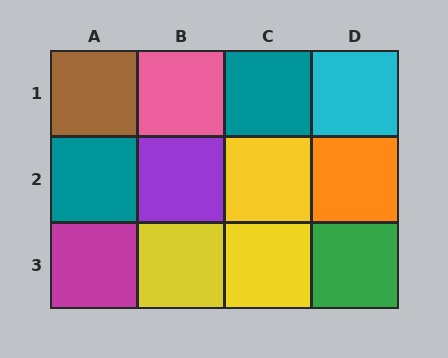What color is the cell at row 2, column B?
Purple.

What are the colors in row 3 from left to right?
Magenta, yellow, yellow, green.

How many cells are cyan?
1 cell is cyan.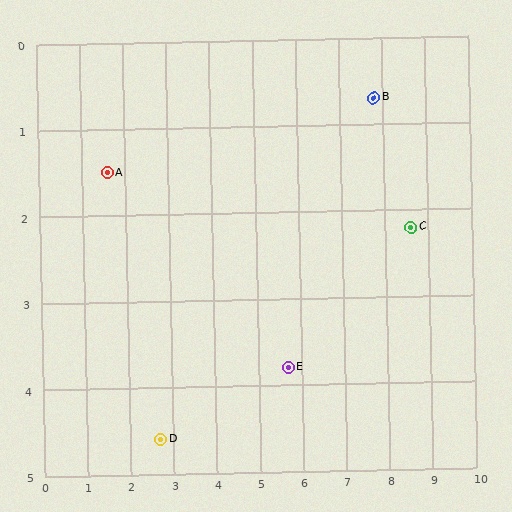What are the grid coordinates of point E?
Point E is at approximately (5.7, 3.8).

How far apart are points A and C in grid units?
Points A and C are about 7.0 grid units apart.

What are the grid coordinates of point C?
Point C is at approximately (8.6, 2.2).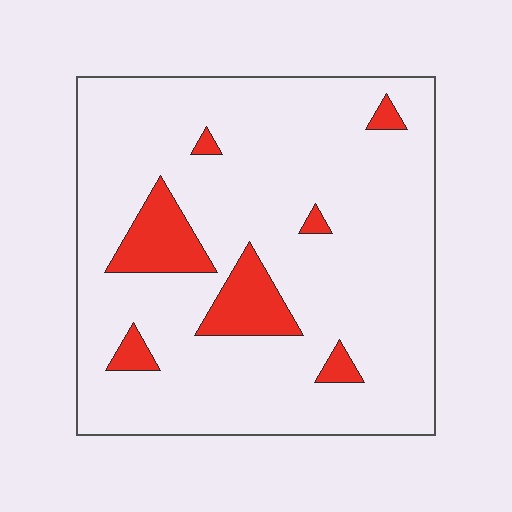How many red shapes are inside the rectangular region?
7.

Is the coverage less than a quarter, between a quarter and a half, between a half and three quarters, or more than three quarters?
Less than a quarter.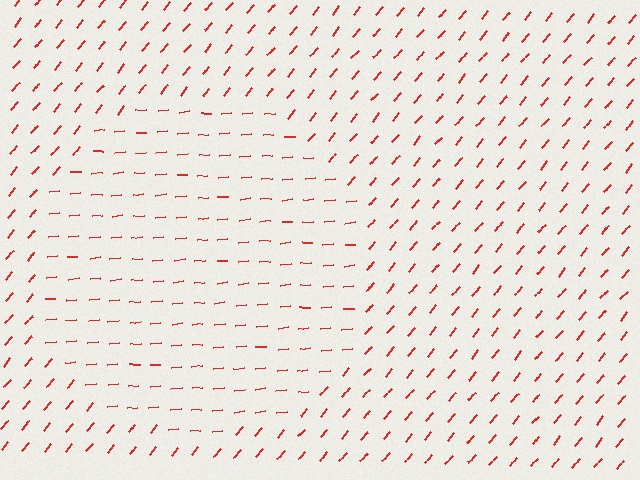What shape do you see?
I see a circle.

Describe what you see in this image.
The image is filled with small red line segments. A circle region in the image has lines oriented differently from the surrounding lines, creating a visible texture boundary.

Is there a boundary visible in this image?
Yes, there is a texture boundary formed by a change in line orientation.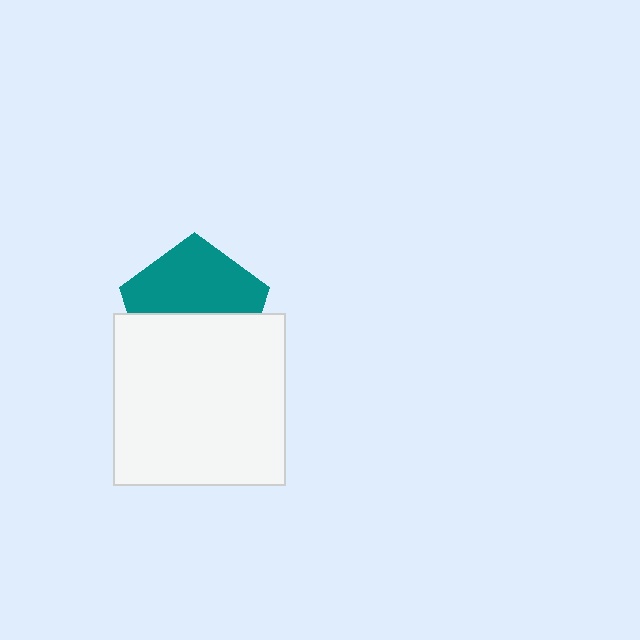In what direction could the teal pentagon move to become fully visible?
The teal pentagon could move up. That would shift it out from behind the white square entirely.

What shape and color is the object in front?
The object in front is a white square.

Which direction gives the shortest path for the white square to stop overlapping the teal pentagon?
Moving down gives the shortest separation.